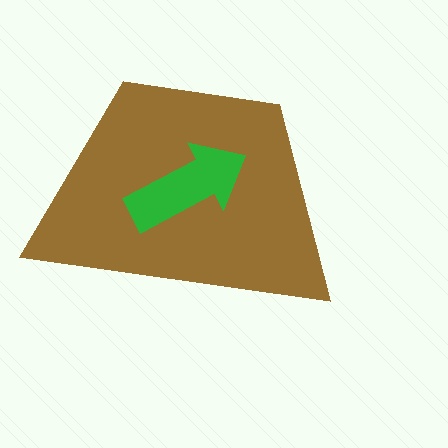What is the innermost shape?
The green arrow.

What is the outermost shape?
The brown trapezoid.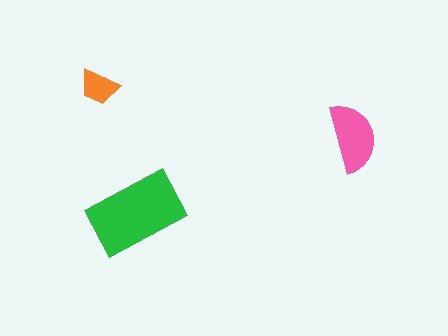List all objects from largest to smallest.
The green rectangle, the pink semicircle, the orange trapezoid.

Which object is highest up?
The orange trapezoid is topmost.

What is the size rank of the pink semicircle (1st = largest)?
2nd.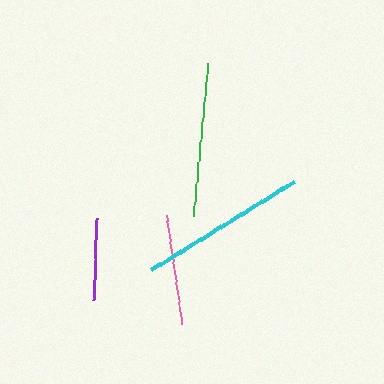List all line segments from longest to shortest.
From longest to shortest: cyan, green, pink, purple.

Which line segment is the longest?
The cyan line is the longest at approximately 168 pixels.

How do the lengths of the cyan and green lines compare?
The cyan and green lines are approximately the same length.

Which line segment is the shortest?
The purple line is the shortest at approximately 82 pixels.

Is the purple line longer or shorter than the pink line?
The pink line is longer than the purple line.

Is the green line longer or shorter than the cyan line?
The cyan line is longer than the green line.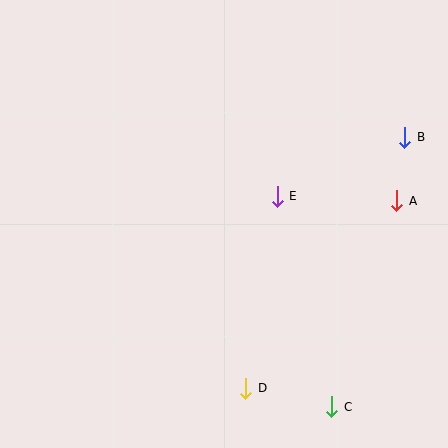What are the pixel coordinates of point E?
Point E is at (277, 196).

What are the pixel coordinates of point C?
Point C is at (332, 407).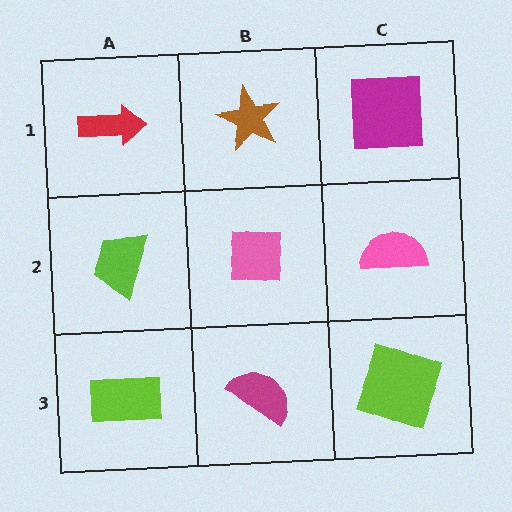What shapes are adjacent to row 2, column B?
A brown star (row 1, column B), a magenta semicircle (row 3, column B), a lime trapezoid (row 2, column A), a pink semicircle (row 2, column C).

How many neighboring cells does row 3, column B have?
3.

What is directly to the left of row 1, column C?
A brown star.